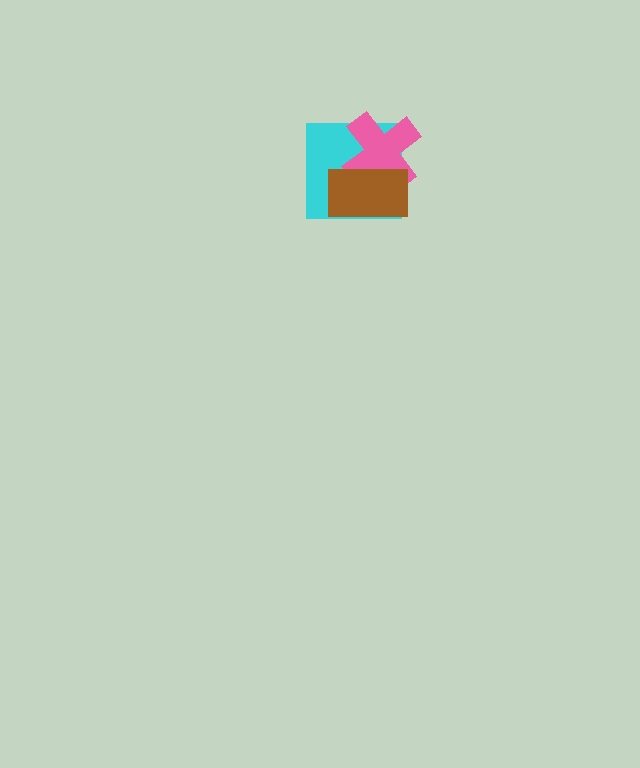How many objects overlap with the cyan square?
2 objects overlap with the cyan square.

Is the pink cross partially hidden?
Yes, it is partially covered by another shape.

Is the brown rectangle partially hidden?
No, no other shape covers it.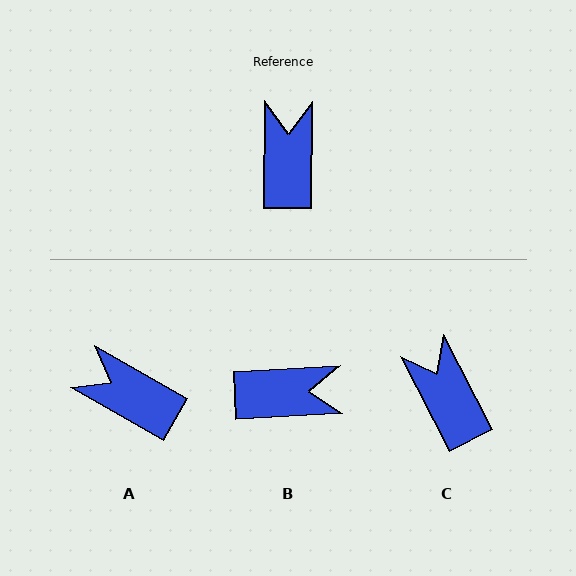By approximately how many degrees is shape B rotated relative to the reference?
Approximately 86 degrees clockwise.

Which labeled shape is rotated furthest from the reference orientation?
B, about 86 degrees away.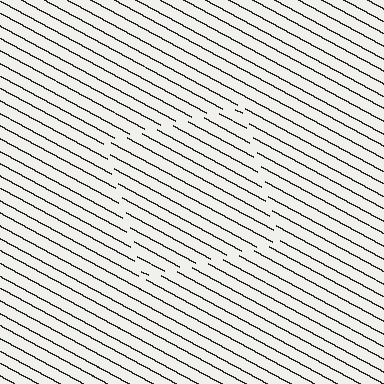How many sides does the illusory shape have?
4 sides — the line-ends trace a square.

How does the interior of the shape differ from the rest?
The interior of the shape contains the same grating, shifted by half a period — the contour is defined by the phase discontinuity where line-ends from the inner and outer gratings abut.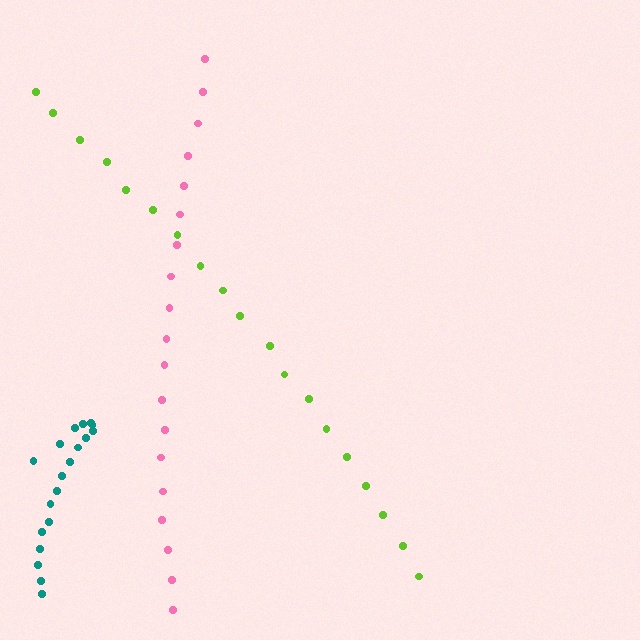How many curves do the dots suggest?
There are 3 distinct paths.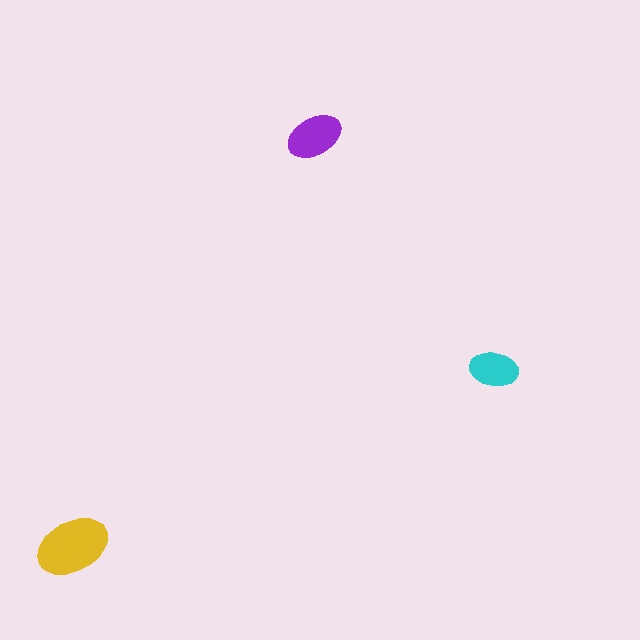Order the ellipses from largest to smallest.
the yellow one, the purple one, the cyan one.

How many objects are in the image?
There are 3 objects in the image.